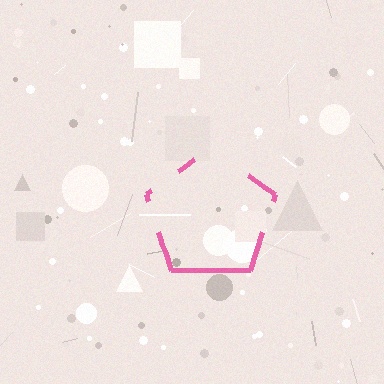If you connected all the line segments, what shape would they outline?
They would outline a pentagon.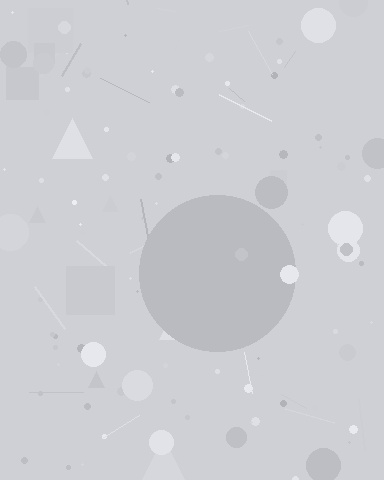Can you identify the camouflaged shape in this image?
The camouflaged shape is a circle.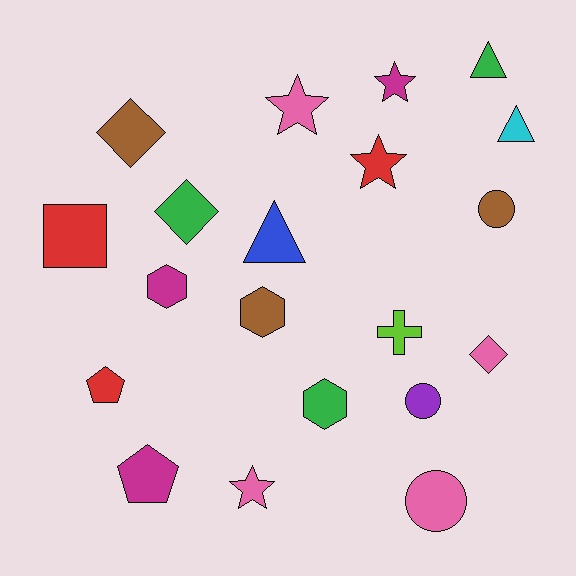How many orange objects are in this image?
There are no orange objects.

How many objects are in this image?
There are 20 objects.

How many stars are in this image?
There are 4 stars.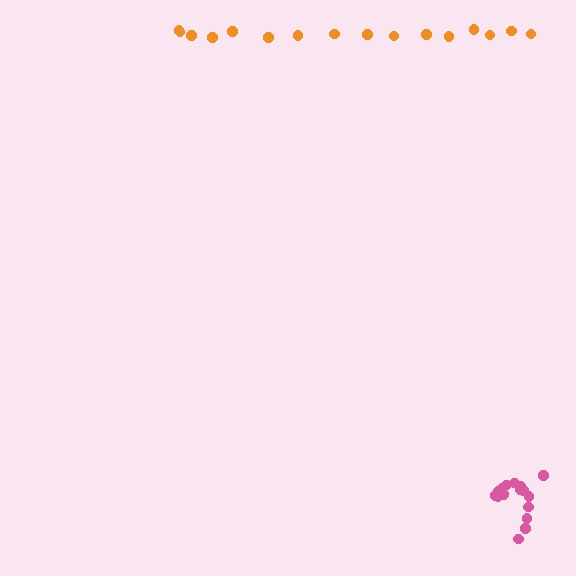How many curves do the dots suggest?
There are 2 distinct paths.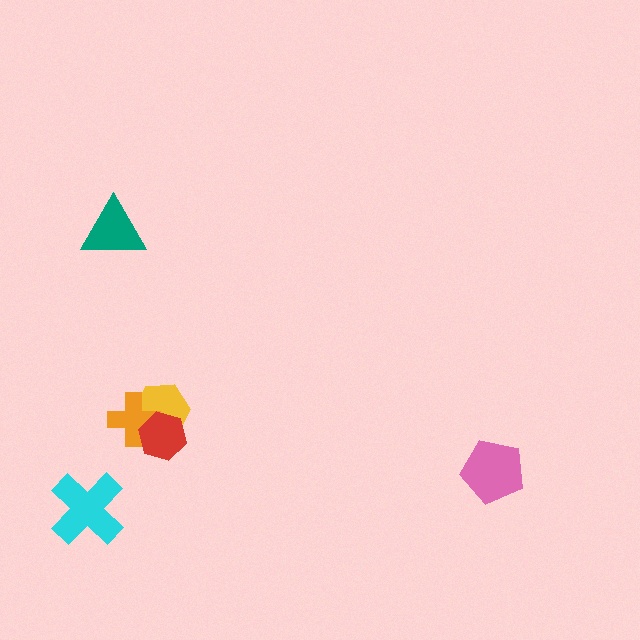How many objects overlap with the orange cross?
2 objects overlap with the orange cross.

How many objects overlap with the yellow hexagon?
2 objects overlap with the yellow hexagon.